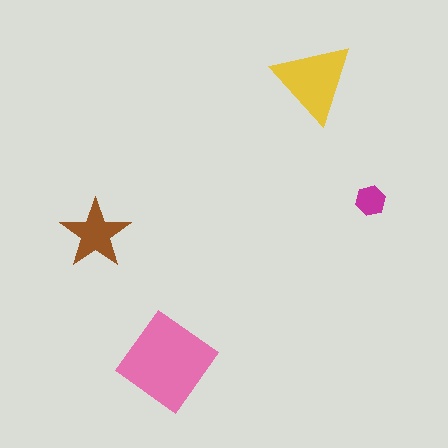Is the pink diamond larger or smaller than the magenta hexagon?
Larger.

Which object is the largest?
The pink diamond.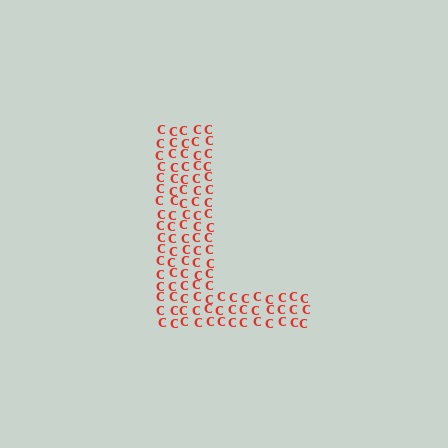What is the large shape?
The large shape is the letter L.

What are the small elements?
The small elements are letter C's.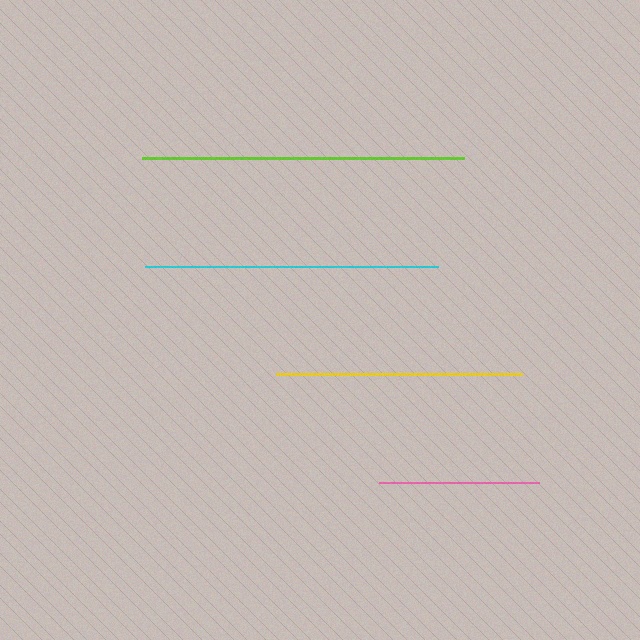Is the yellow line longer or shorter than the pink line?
The yellow line is longer than the pink line.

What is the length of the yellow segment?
The yellow segment is approximately 246 pixels long.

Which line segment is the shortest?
The pink line is the shortest at approximately 160 pixels.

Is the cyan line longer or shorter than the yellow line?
The cyan line is longer than the yellow line.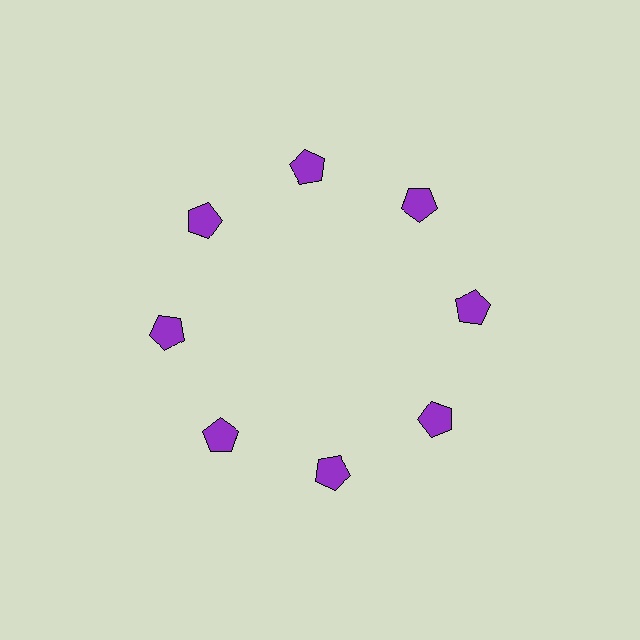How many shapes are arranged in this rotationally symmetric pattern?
There are 8 shapes, arranged in 8 groups of 1.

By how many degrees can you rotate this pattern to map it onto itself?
The pattern maps onto itself every 45 degrees of rotation.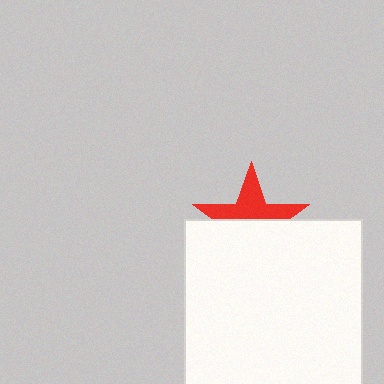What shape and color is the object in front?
The object in front is a white square.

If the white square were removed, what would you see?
You would see the complete red star.